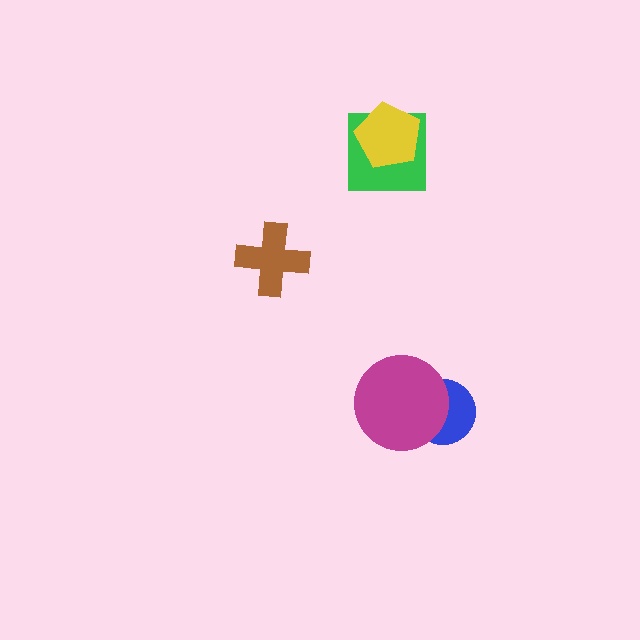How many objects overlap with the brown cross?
0 objects overlap with the brown cross.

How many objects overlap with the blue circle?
1 object overlaps with the blue circle.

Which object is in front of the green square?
The yellow pentagon is in front of the green square.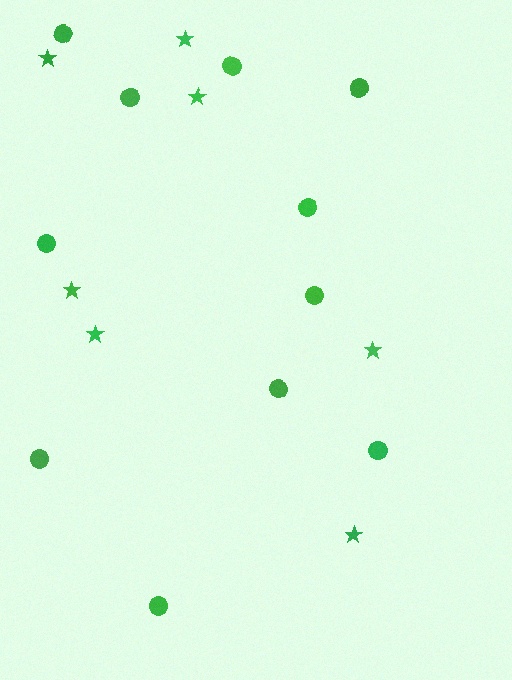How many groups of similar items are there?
There are 2 groups: one group of stars (7) and one group of circles (11).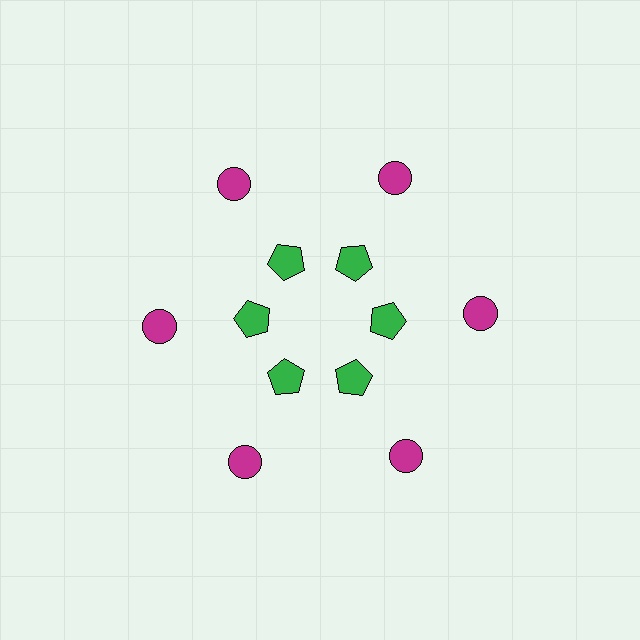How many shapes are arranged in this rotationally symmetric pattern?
There are 12 shapes, arranged in 6 groups of 2.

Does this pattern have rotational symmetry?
Yes, this pattern has 6-fold rotational symmetry. It looks the same after rotating 60 degrees around the center.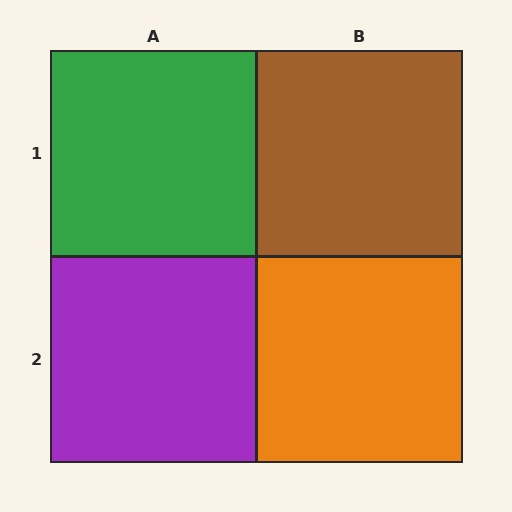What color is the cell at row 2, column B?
Orange.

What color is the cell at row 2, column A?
Purple.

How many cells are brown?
1 cell is brown.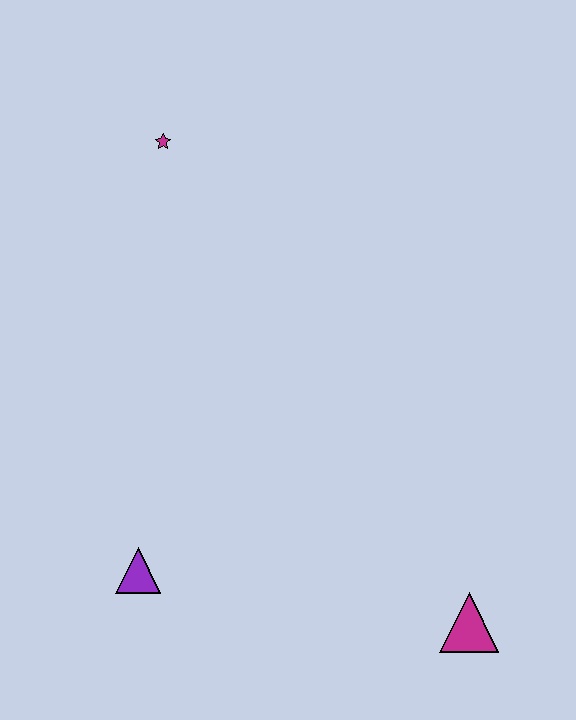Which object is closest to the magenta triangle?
The purple triangle is closest to the magenta triangle.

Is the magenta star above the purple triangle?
Yes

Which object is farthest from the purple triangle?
The magenta star is farthest from the purple triangle.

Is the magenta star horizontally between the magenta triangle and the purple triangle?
Yes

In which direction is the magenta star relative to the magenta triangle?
The magenta star is above the magenta triangle.